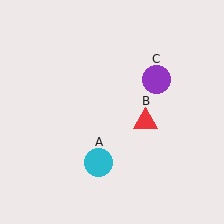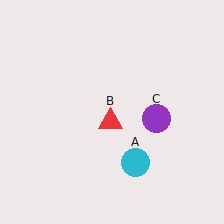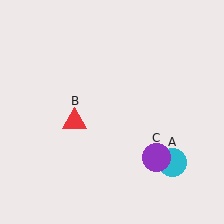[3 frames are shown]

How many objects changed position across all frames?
3 objects changed position: cyan circle (object A), red triangle (object B), purple circle (object C).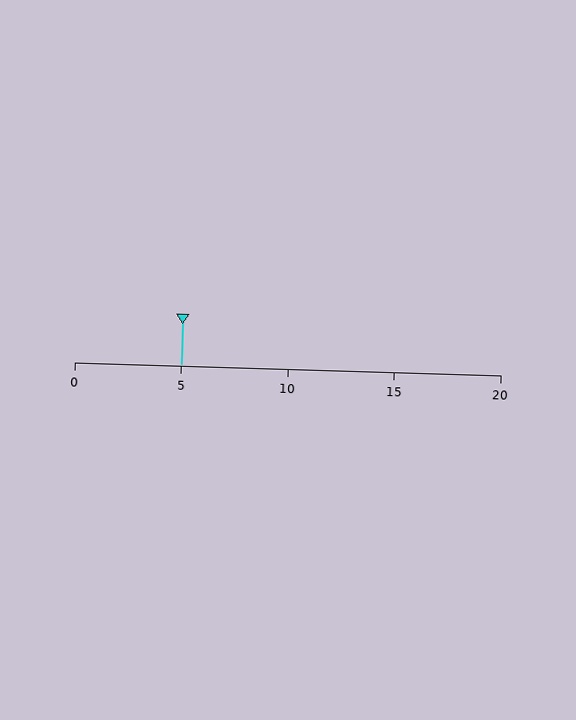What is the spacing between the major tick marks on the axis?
The major ticks are spaced 5 apart.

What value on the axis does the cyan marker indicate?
The marker indicates approximately 5.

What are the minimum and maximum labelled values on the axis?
The axis runs from 0 to 20.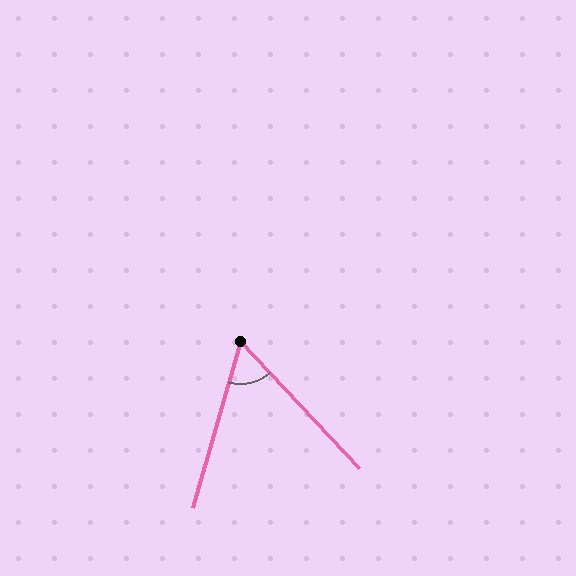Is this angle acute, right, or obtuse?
It is acute.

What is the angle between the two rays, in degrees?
Approximately 59 degrees.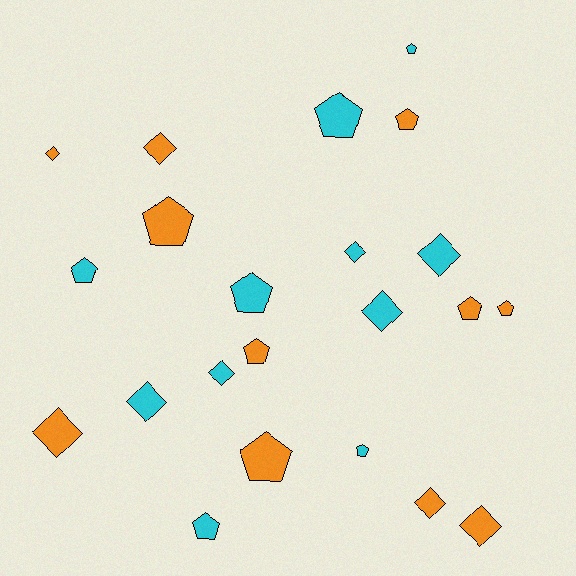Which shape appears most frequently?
Pentagon, with 12 objects.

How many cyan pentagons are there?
There are 6 cyan pentagons.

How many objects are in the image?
There are 22 objects.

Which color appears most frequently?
Orange, with 11 objects.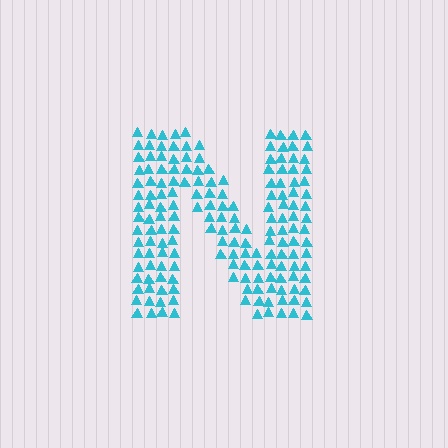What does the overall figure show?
The overall figure shows the letter N.